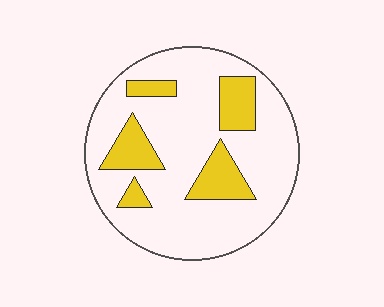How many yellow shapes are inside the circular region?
5.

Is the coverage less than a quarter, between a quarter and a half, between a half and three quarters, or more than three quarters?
Less than a quarter.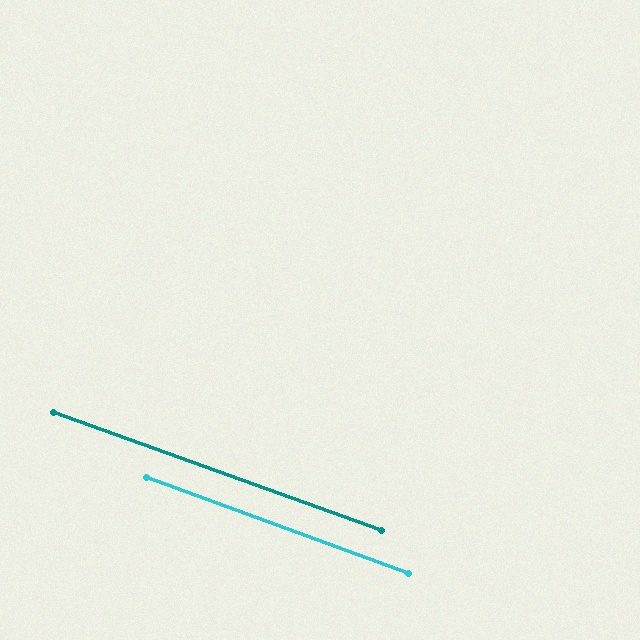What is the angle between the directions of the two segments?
Approximately 0 degrees.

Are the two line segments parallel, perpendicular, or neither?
Parallel — their directions differ by only 0.5°.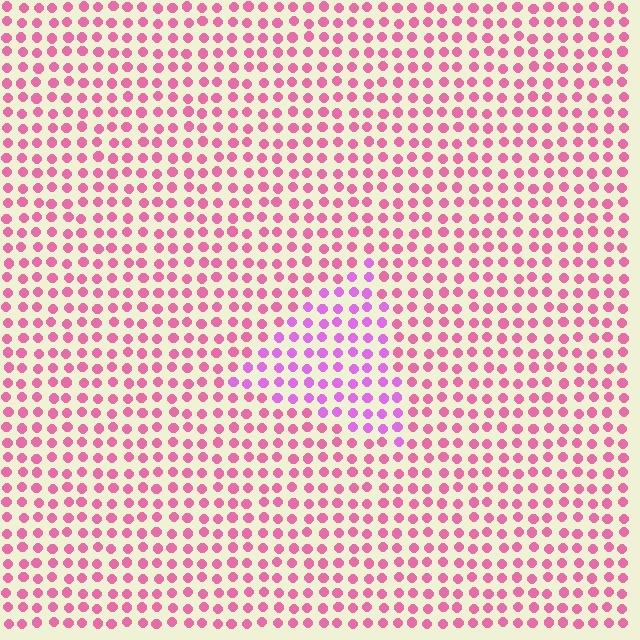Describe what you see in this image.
The image is filled with small pink elements in a uniform arrangement. A triangle-shaped region is visible where the elements are tinted to a slightly different hue, forming a subtle color boundary.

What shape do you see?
I see a triangle.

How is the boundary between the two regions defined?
The boundary is defined purely by a slight shift in hue (about 35 degrees). Spacing, size, and orientation are identical on both sides.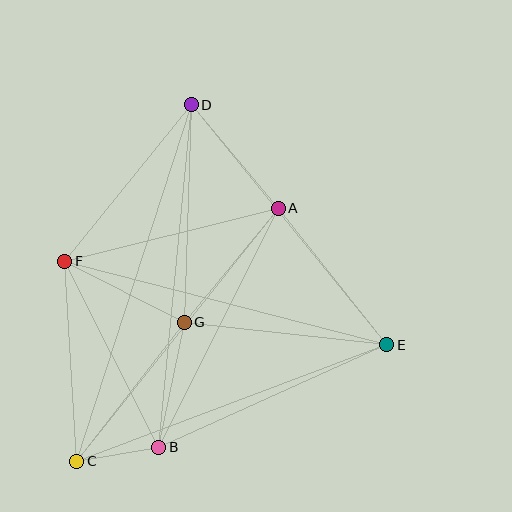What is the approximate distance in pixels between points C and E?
The distance between C and E is approximately 331 pixels.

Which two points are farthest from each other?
Points C and D are farthest from each other.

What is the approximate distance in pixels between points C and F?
The distance between C and F is approximately 201 pixels.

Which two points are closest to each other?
Points B and C are closest to each other.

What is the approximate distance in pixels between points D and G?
The distance between D and G is approximately 218 pixels.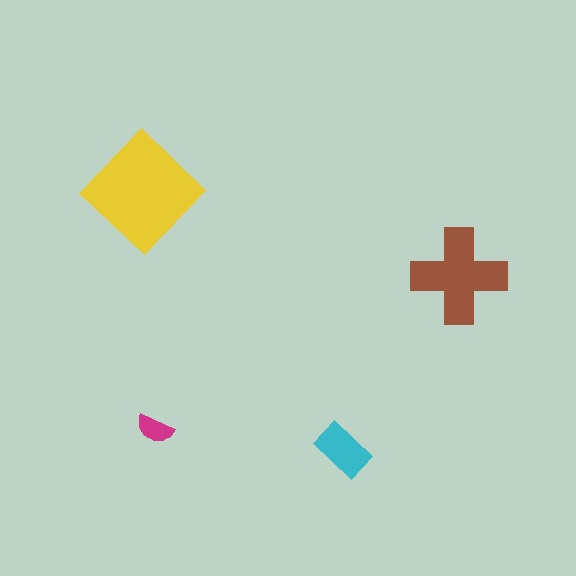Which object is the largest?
The yellow diamond.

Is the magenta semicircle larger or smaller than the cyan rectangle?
Smaller.